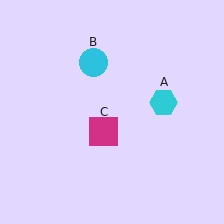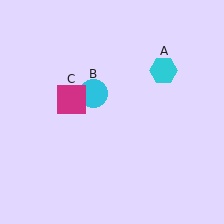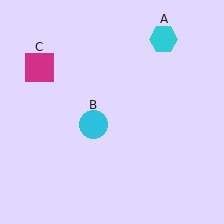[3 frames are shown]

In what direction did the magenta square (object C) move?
The magenta square (object C) moved up and to the left.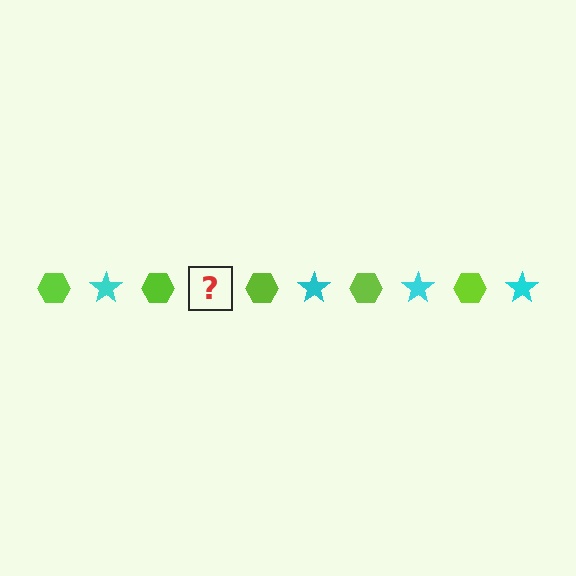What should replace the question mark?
The question mark should be replaced with a cyan star.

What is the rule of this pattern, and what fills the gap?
The rule is that the pattern alternates between lime hexagon and cyan star. The gap should be filled with a cyan star.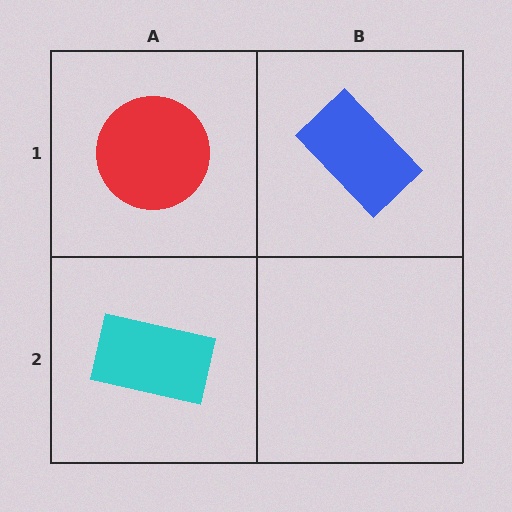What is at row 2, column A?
A cyan rectangle.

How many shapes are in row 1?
2 shapes.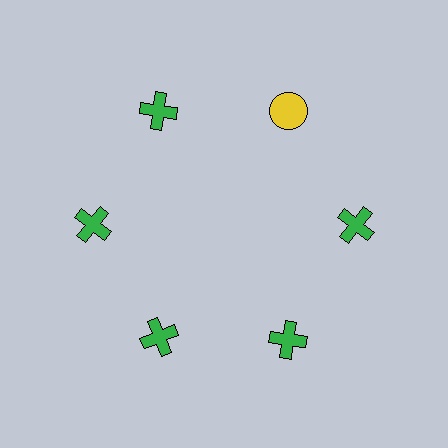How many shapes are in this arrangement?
There are 6 shapes arranged in a ring pattern.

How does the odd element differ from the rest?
It differs in both color (yellow instead of green) and shape (circle instead of cross).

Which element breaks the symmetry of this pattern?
The yellow circle at roughly the 1 o'clock position breaks the symmetry. All other shapes are green crosses.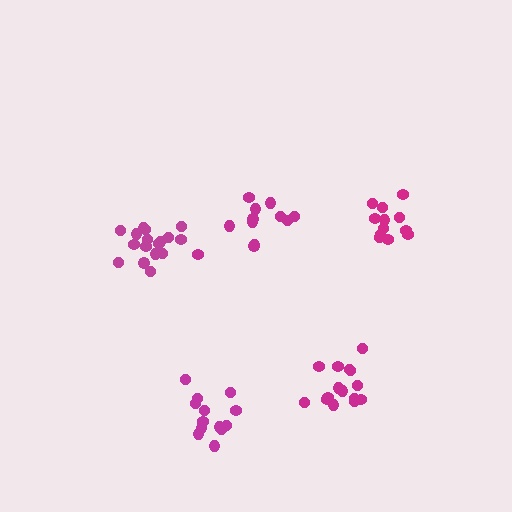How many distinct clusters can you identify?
There are 5 distinct clusters.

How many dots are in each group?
Group 1: 15 dots, Group 2: 12 dots, Group 3: 13 dots, Group 4: 17 dots, Group 5: 12 dots (69 total).